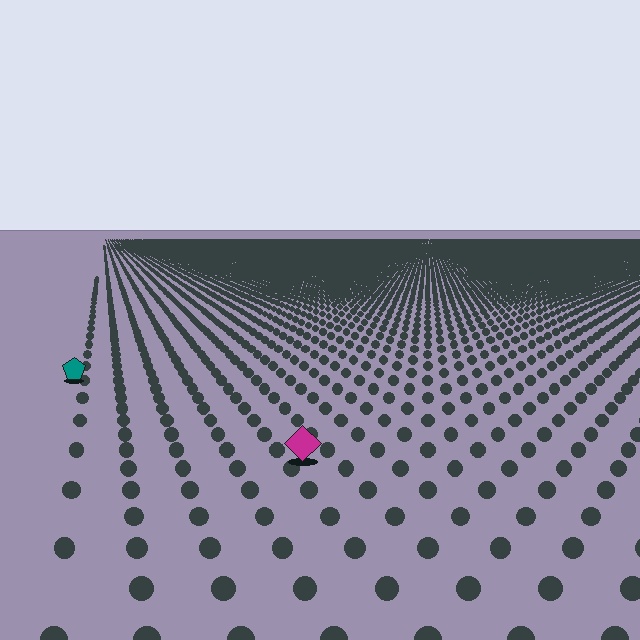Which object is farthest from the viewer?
The teal pentagon is farthest from the viewer. It appears smaller and the ground texture around it is denser.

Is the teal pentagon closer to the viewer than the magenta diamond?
No. The magenta diamond is closer — you can tell from the texture gradient: the ground texture is coarser near it.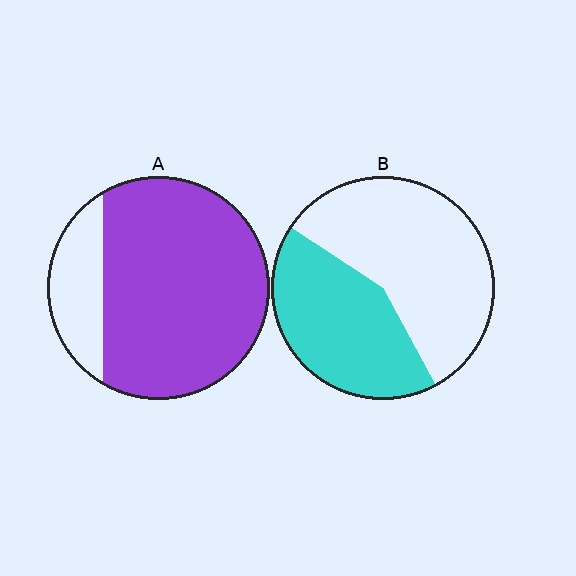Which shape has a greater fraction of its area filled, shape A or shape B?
Shape A.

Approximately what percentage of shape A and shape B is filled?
A is approximately 80% and B is approximately 40%.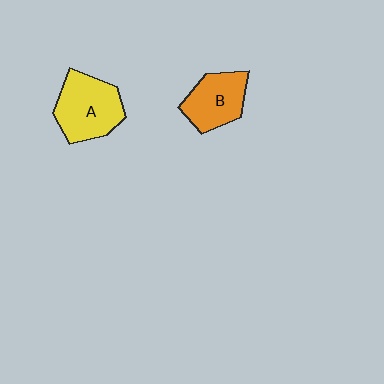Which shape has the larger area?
Shape A (yellow).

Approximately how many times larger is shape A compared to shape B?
Approximately 1.3 times.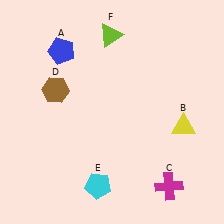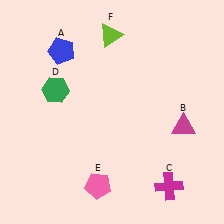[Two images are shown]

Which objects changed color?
B changed from yellow to magenta. D changed from brown to green. E changed from cyan to pink.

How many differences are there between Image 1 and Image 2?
There are 3 differences between the two images.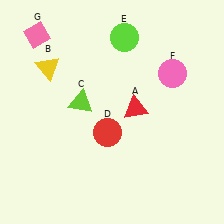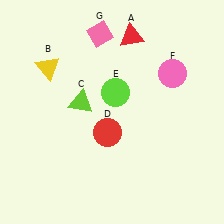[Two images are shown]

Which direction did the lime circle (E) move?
The lime circle (E) moved down.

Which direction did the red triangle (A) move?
The red triangle (A) moved up.